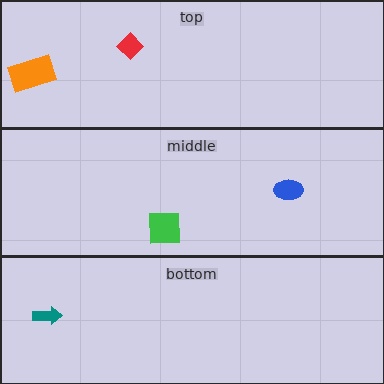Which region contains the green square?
The middle region.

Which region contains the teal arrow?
The bottom region.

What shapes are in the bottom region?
The teal arrow.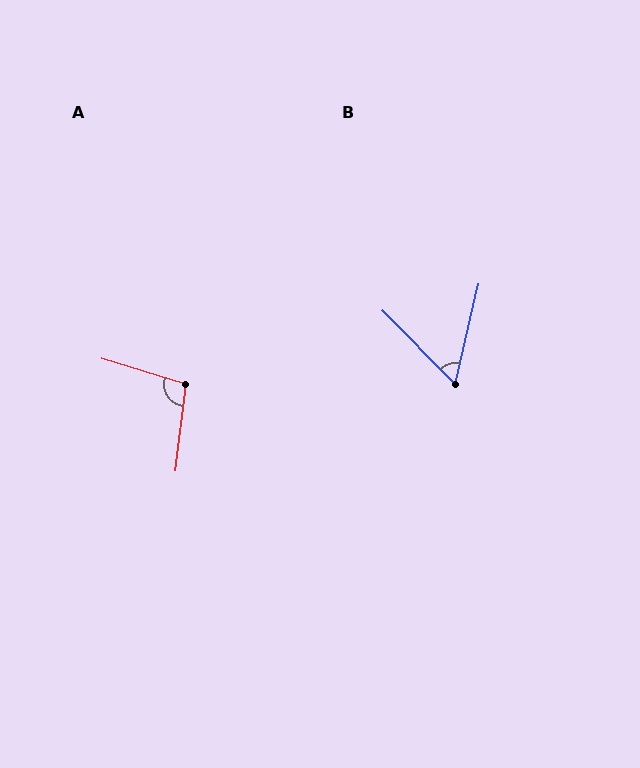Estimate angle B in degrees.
Approximately 58 degrees.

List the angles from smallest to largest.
B (58°), A (100°).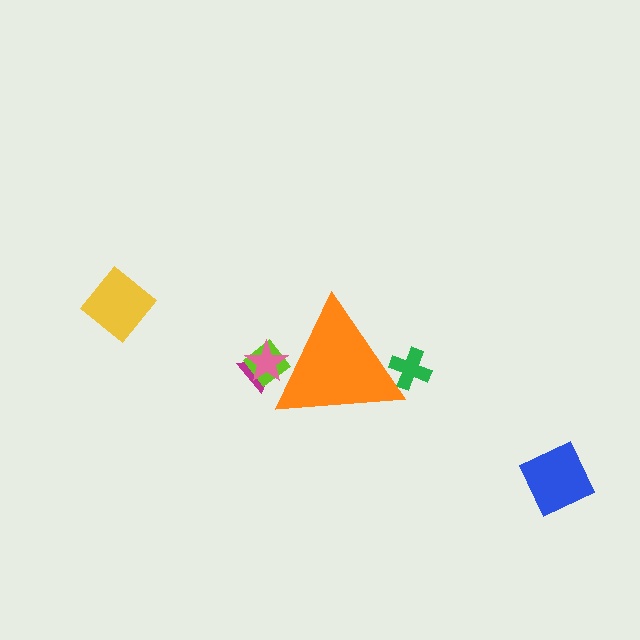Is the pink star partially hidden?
Yes, the pink star is partially hidden behind the orange triangle.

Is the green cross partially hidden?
Yes, the green cross is partially hidden behind the orange triangle.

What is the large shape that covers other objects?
An orange triangle.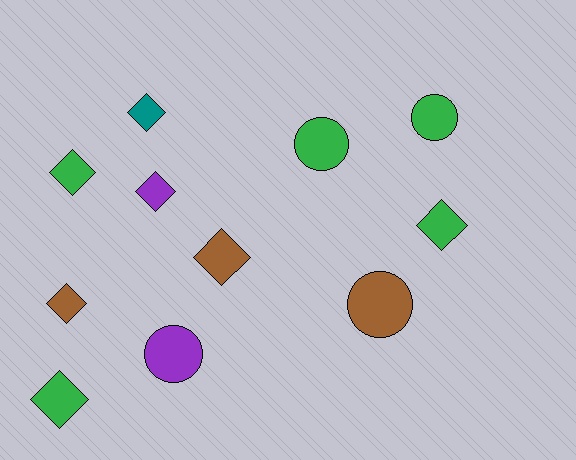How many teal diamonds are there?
There is 1 teal diamond.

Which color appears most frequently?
Green, with 5 objects.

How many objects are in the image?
There are 11 objects.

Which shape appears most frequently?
Diamond, with 7 objects.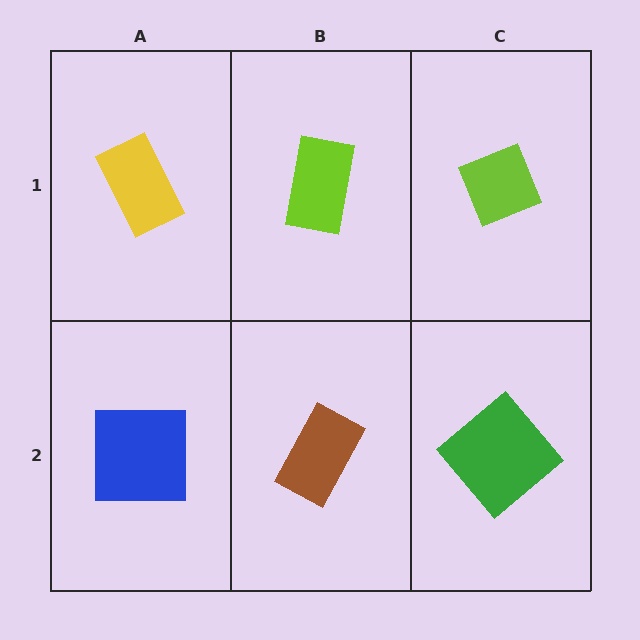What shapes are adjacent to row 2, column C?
A lime diamond (row 1, column C), a brown rectangle (row 2, column B).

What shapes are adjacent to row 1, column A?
A blue square (row 2, column A), a lime rectangle (row 1, column B).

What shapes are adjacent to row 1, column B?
A brown rectangle (row 2, column B), a yellow rectangle (row 1, column A), a lime diamond (row 1, column C).